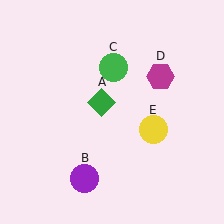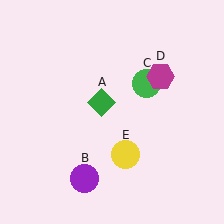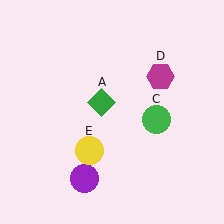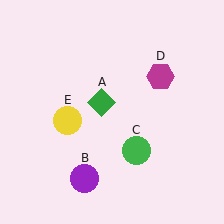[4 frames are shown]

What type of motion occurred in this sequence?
The green circle (object C), yellow circle (object E) rotated clockwise around the center of the scene.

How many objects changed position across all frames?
2 objects changed position: green circle (object C), yellow circle (object E).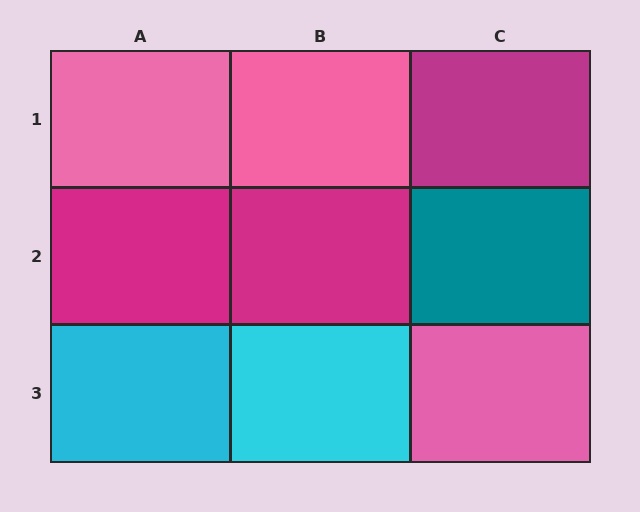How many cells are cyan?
2 cells are cyan.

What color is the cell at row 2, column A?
Magenta.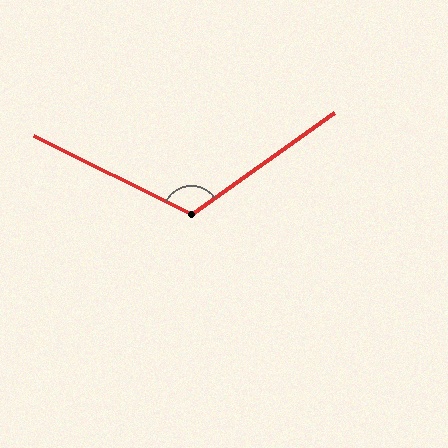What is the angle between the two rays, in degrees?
Approximately 118 degrees.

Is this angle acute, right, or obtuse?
It is obtuse.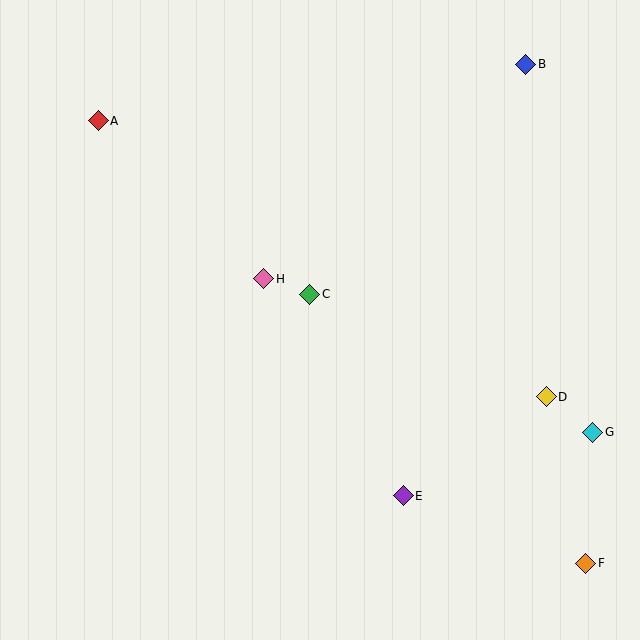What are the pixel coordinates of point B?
Point B is at (526, 64).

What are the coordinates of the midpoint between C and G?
The midpoint between C and G is at (451, 363).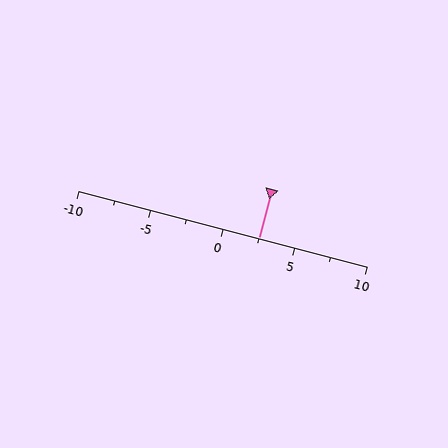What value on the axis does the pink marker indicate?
The marker indicates approximately 2.5.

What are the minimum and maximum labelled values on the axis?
The axis runs from -10 to 10.